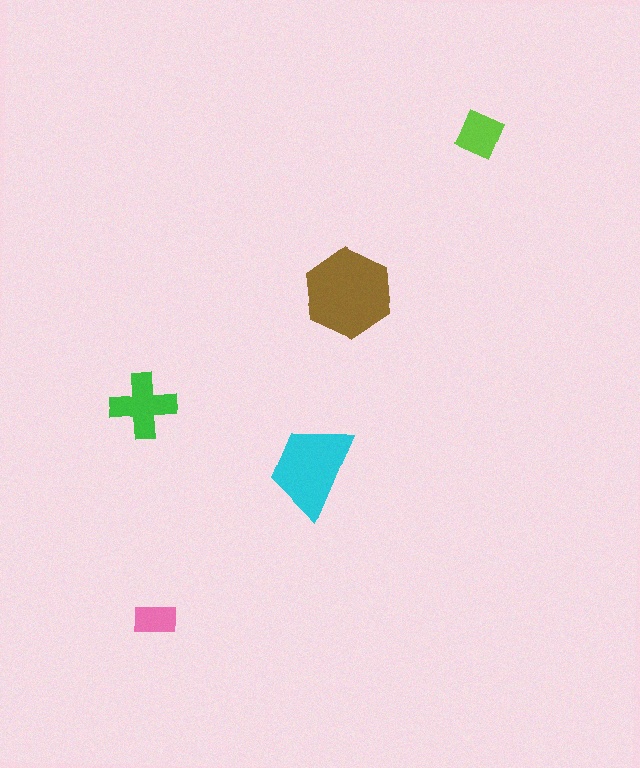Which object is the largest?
The brown hexagon.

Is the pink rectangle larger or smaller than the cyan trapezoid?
Smaller.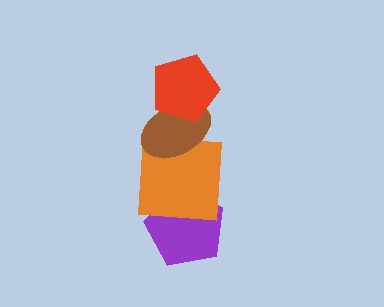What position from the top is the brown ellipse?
The brown ellipse is 2nd from the top.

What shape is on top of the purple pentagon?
The orange square is on top of the purple pentagon.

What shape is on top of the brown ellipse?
The red pentagon is on top of the brown ellipse.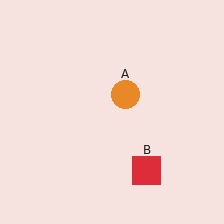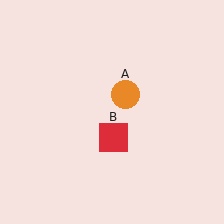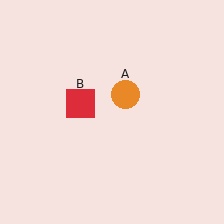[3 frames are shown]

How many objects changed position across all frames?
1 object changed position: red square (object B).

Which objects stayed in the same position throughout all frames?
Orange circle (object A) remained stationary.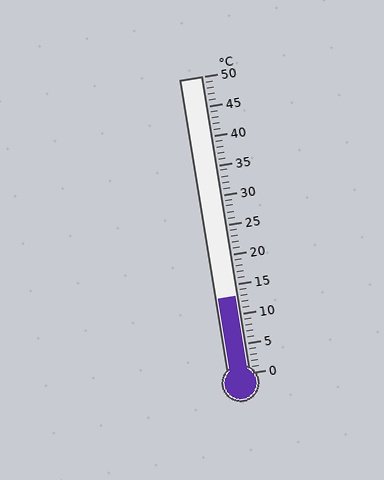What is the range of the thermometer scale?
The thermometer scale ranges from 0°C to 50°C.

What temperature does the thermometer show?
The thermometer shows approximately 13°C.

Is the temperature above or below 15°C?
The temperature is below 15°C.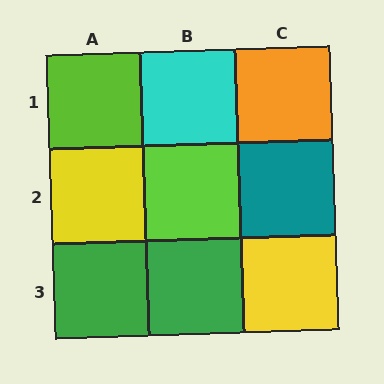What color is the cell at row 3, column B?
Green.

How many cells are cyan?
1 cell is cyan.